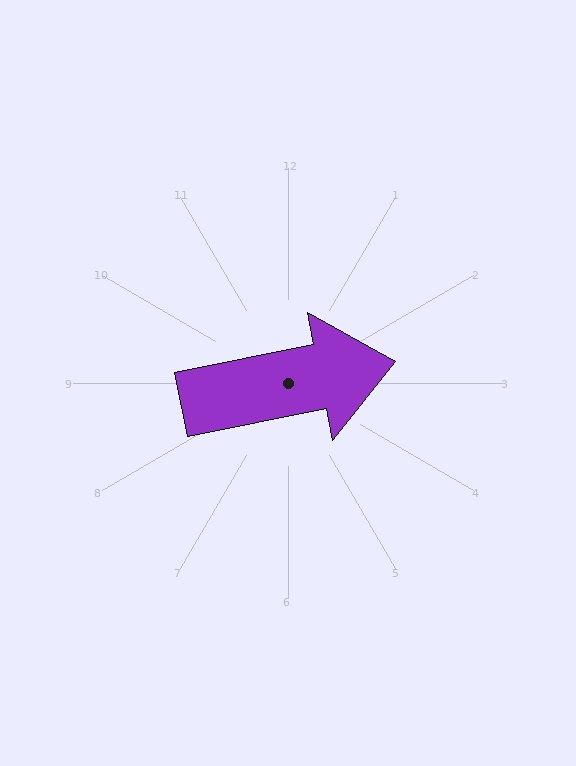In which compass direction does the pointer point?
East.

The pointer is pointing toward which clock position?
Roughly 3 o'clock.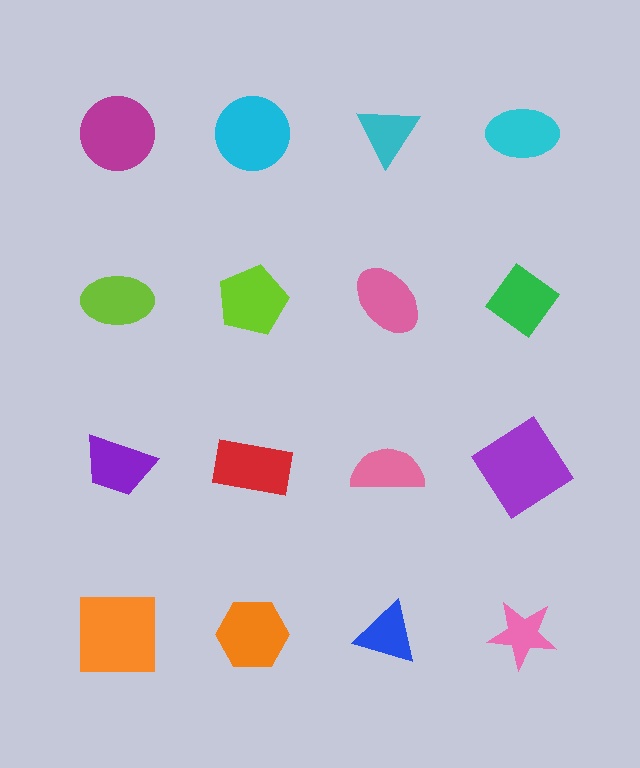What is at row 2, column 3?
A pink ellipse.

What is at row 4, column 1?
An orange square.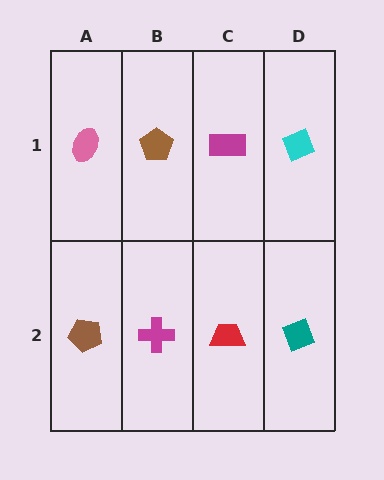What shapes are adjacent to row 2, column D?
A cyan diamond (row 1, column D), a red trapezoid (row 2, column C).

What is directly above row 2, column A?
A pink ellipse.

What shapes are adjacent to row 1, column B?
A magenta cross (row 2, column B), a pink ellipse (row 1, column A), a magenta rectangle (row 1, column C).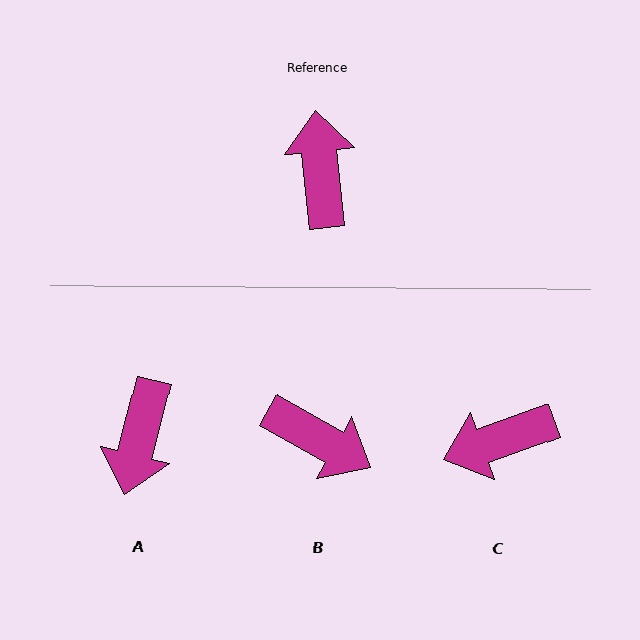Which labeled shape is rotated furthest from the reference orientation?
A, about 160 degrees away.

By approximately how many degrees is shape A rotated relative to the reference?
Approximately 160 degrees counter-clockwise.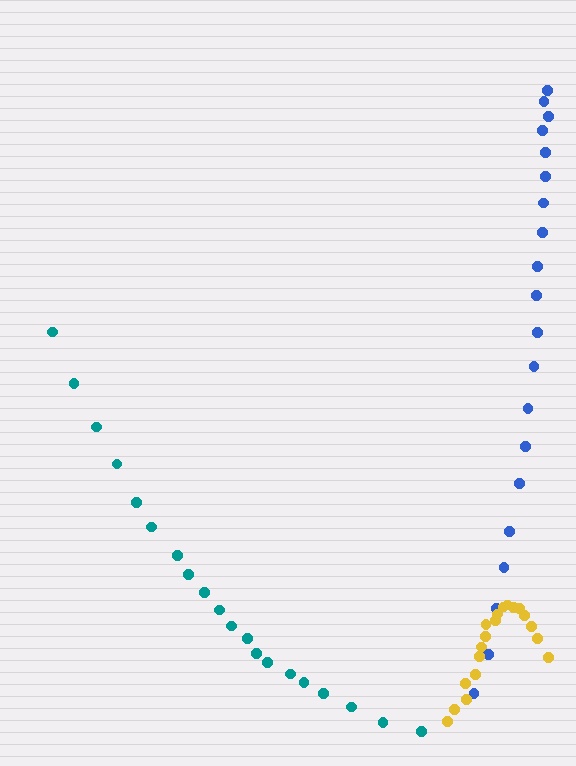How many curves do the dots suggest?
There are 3 distinct paths.